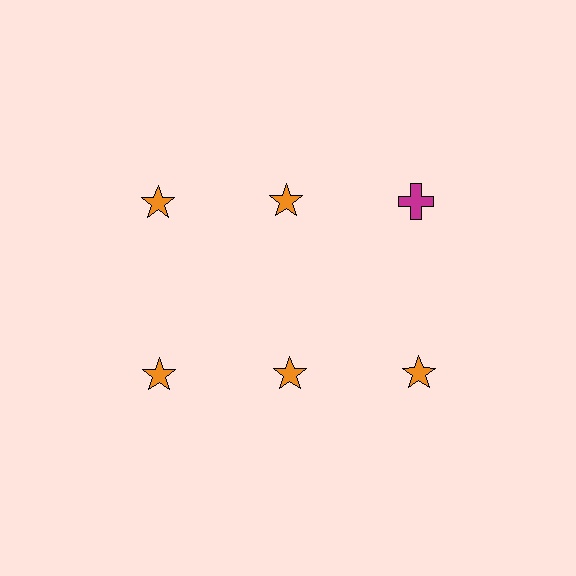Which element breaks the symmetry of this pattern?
The magenta cross in the top row, center column breaks the symmetry. All other shapes are orange stars.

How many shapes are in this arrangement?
There are 6 shapes arranged in a grid pattern.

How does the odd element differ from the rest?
It differs in both color (magenta instead of orange) and shape (cross instead of star).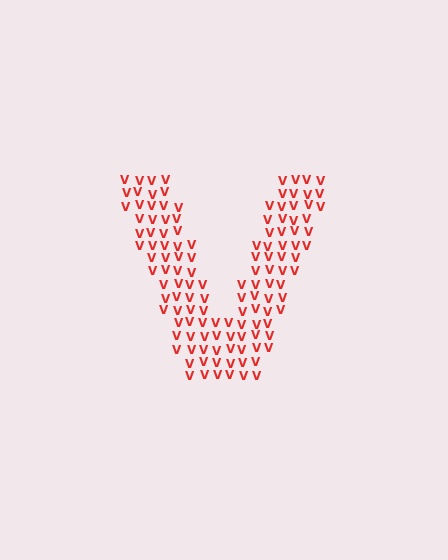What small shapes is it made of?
It is made of small letter V's.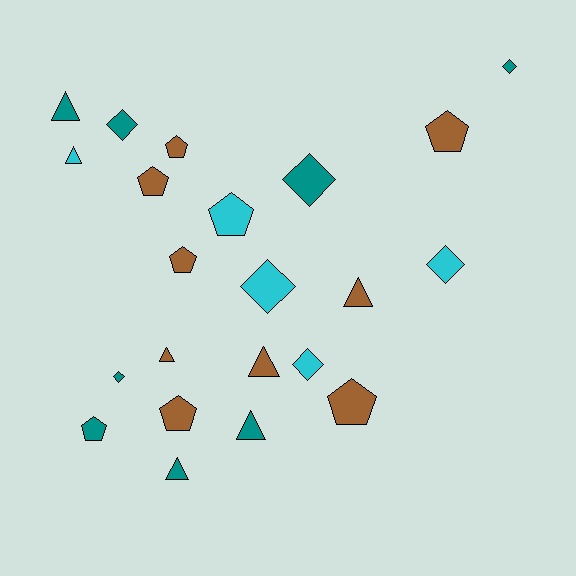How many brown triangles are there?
There are 3 brown triangles.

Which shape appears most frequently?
Pentagon, with 8 objects.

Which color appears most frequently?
Brown, with 9 objects.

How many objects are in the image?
There are 22 objects.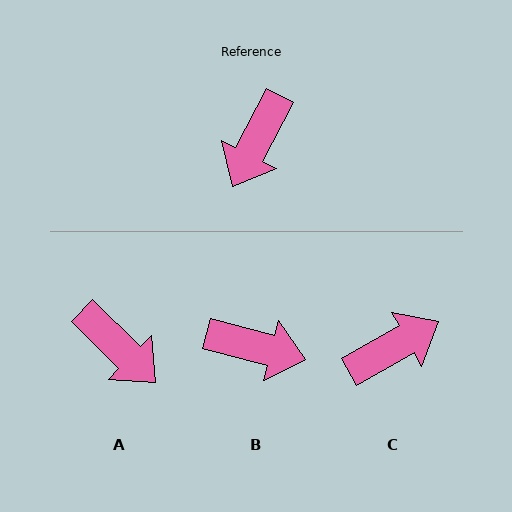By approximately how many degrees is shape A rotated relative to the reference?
Approximately 73 degrees counter-clockwise.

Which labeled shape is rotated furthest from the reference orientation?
C, about 147 degrees away.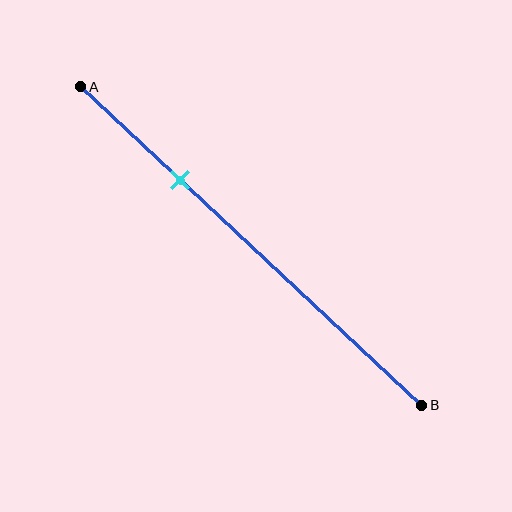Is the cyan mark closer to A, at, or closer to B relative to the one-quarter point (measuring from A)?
The cyan mark is closer to point B than the one-quarter point of segment AB.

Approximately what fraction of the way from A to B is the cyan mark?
The cyan mark is approximately 30% of the way from A to B.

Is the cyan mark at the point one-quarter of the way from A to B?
No, the mark is at about 30% from A, not at the 25% one-quarter point.